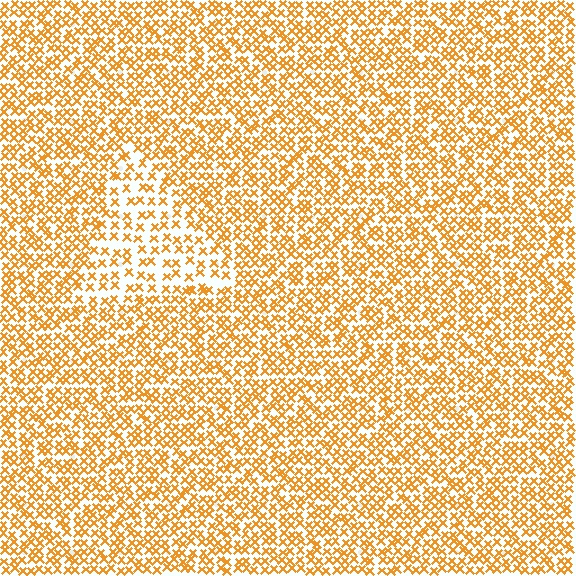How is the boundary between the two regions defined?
The boundary is defined by a change in element density (approximately 1.9x ratio). All elements are the same color, size, and shape.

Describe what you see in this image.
The image contains small orange elements arranged at two different densities. A triangle-shaped region is visible where the elements are less densely packed than the surrounding area.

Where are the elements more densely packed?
The elements are more densely packed outside the triangle boundary.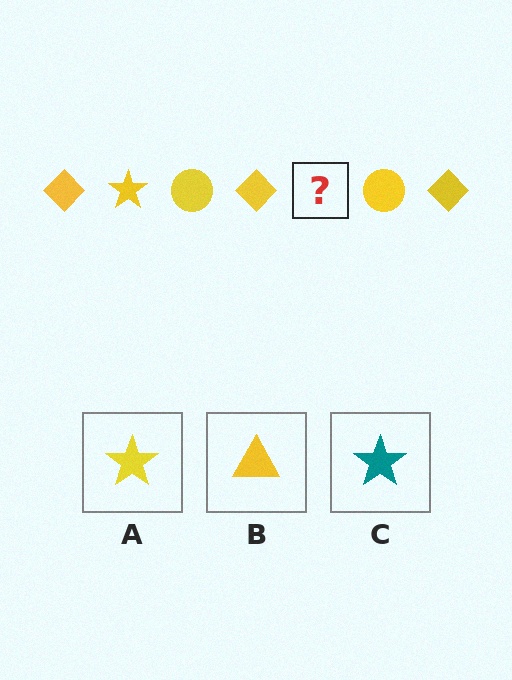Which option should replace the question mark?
Option A.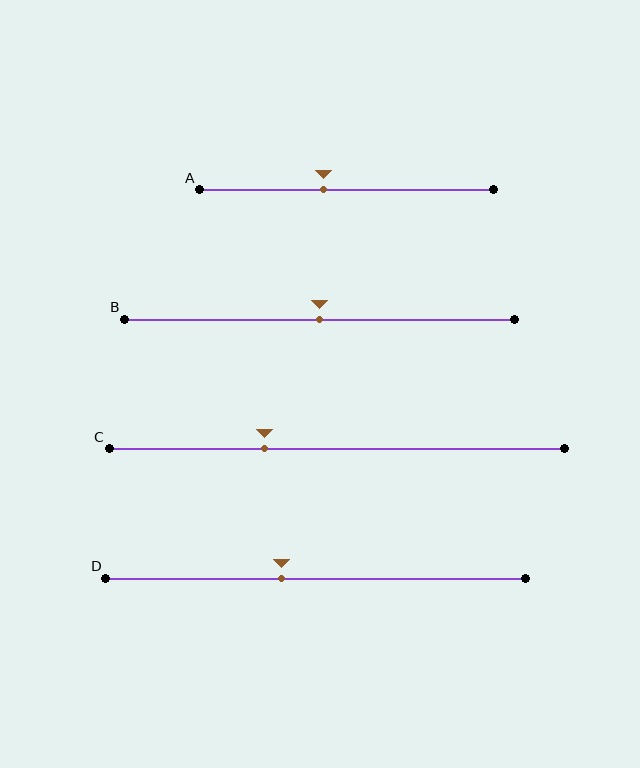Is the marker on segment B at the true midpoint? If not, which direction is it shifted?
Yes, the marker on segment B is at the true midpoint.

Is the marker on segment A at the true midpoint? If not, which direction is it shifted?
No, the marker on segment A is shifted to the left by about 8% of the segment length.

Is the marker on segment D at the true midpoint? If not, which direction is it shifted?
No, the marker on segment D is shifted to the left by about 8% of the segment length.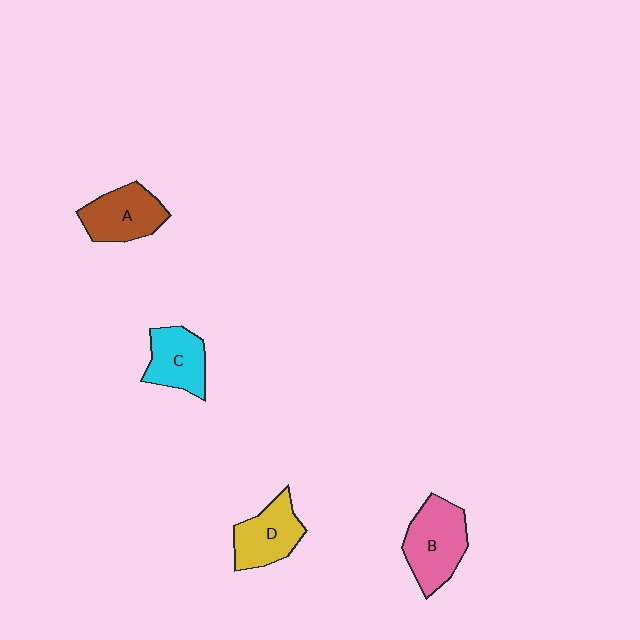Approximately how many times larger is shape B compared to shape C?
Approximately 1.3 times.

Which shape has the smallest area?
Shape C (cyan).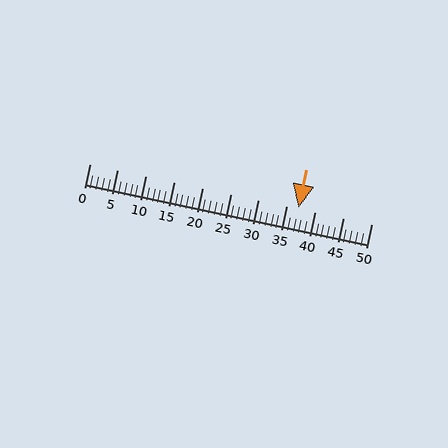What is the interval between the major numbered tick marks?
The major tick marks are spaced 5 units apart.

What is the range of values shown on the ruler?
The ruler shows values from 0 to 50.